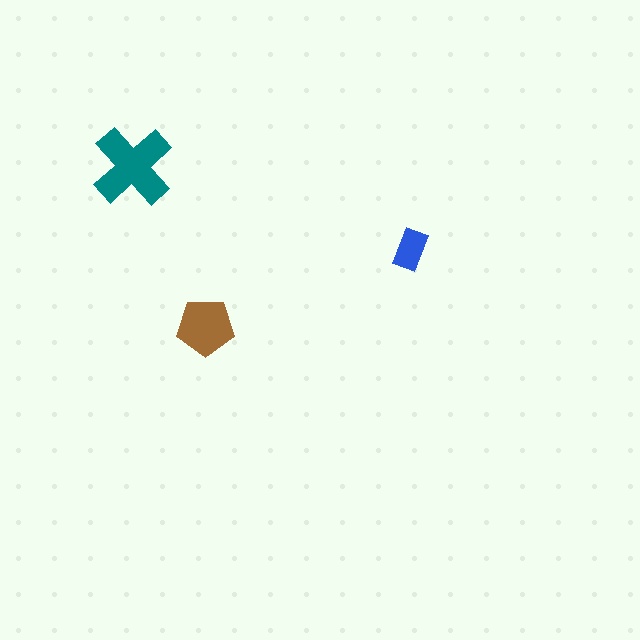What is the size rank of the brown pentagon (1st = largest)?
2nd.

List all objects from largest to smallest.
The teal cross, the brown pentagon, the blue rectangle.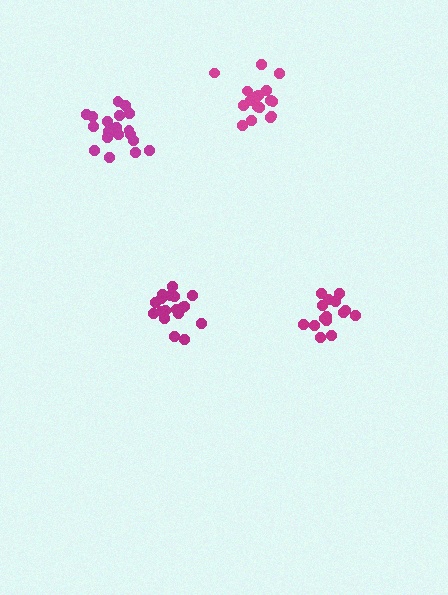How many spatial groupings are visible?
There are 4 spatial groupings.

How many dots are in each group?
Group 1: 17 dots, Group 2: 19 dots, Group 3: 18 dots, Group 4: 15 dots (69 total).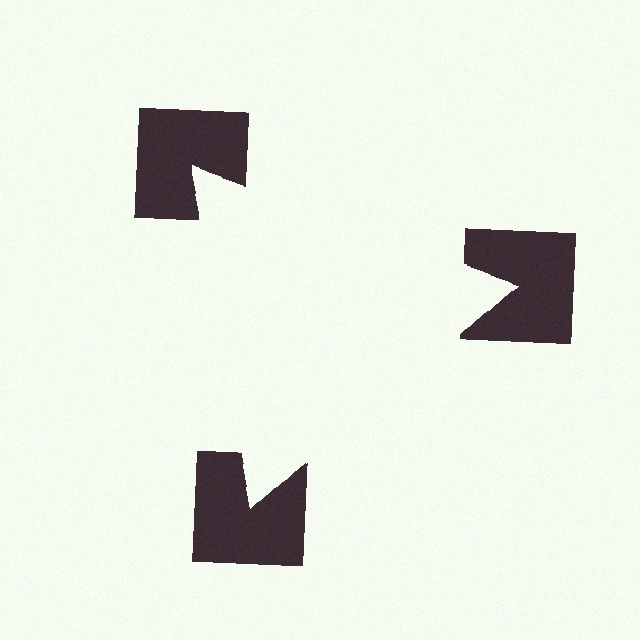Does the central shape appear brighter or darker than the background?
It typically appears slightly brighter than the background, even though no actual brightness change is drawn.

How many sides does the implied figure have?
3 sides.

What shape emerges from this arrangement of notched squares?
An illusory triangle — its edges are inferred from the aligned wedge cuts in the notched squares, not physically drawn.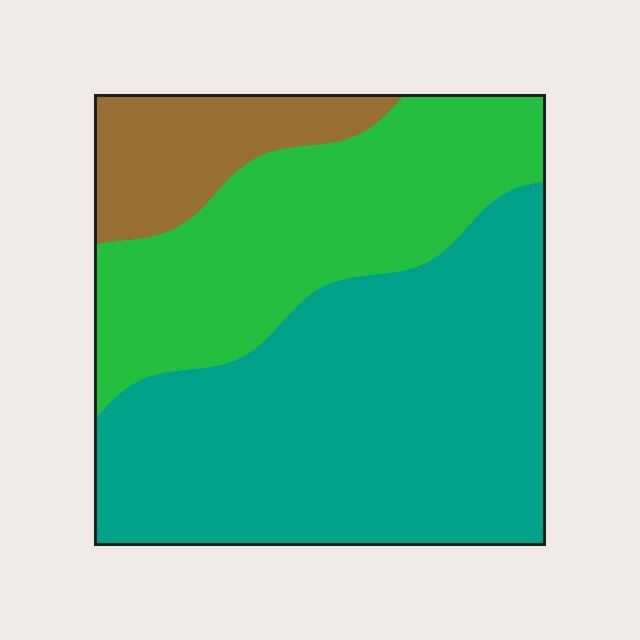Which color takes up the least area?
Brown, at roughly 15%.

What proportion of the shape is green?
Green covers 33% of the shape.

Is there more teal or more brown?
Teal.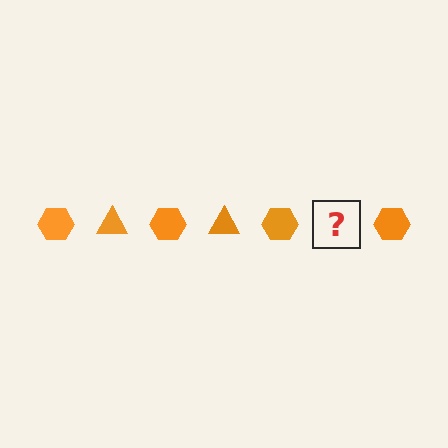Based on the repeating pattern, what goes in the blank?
The blank should be an orange triangle.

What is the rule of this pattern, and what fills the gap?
The rule is that the pattern cycles through hexagon, triangle shapes in orange. The gap should be filled with an orange triangle.